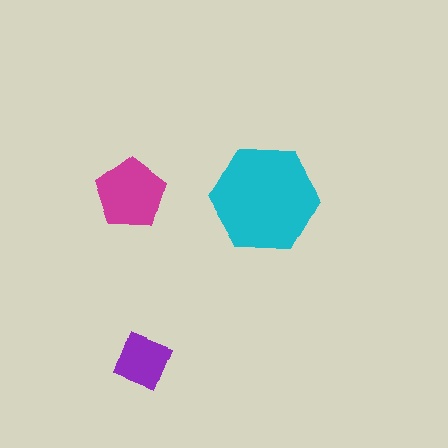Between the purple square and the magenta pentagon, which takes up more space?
The magenta pentagon.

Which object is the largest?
The cyan hexagon.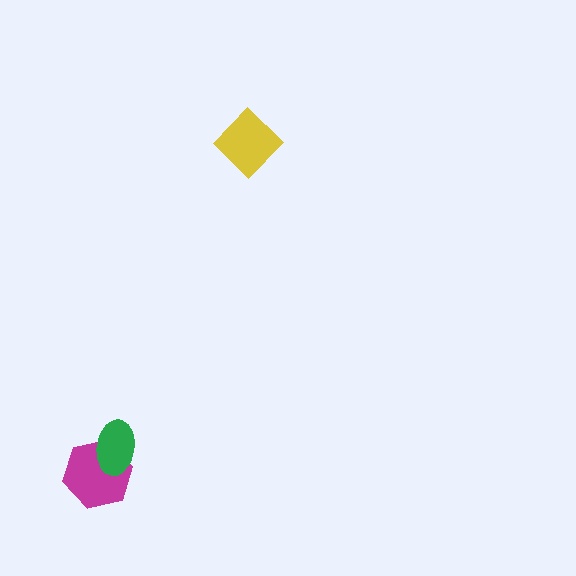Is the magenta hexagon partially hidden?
Yes, it is partially covered by another shape.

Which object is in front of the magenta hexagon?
The green ellipse is in front of the magenta hexagon.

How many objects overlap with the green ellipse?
1 object overlaps with the green ellipse.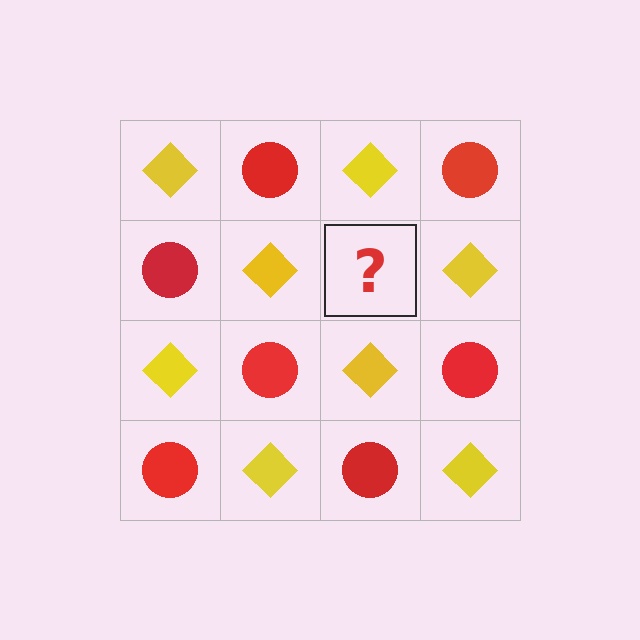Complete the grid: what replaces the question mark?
The question mark should be replaced with a red circle.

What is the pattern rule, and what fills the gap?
The rule is that it alternates yellow diamond and red circle in a checkerboard pattern. The gap should be filled with a red circle.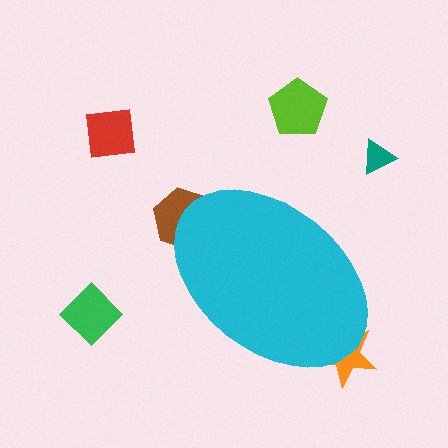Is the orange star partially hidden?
Yes, the orange star is partially hidden behind the cyan ellipse.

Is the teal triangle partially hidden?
No, the teal triangle is fully visible.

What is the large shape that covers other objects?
A cyan ellipse.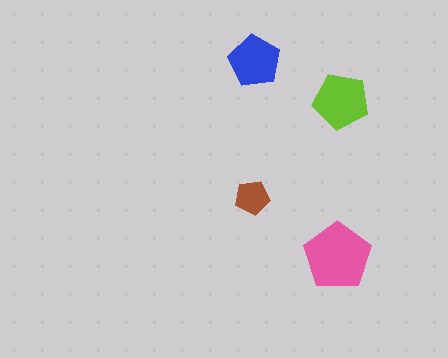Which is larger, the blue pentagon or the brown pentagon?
The blue one.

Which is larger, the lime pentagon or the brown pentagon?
The lime one.